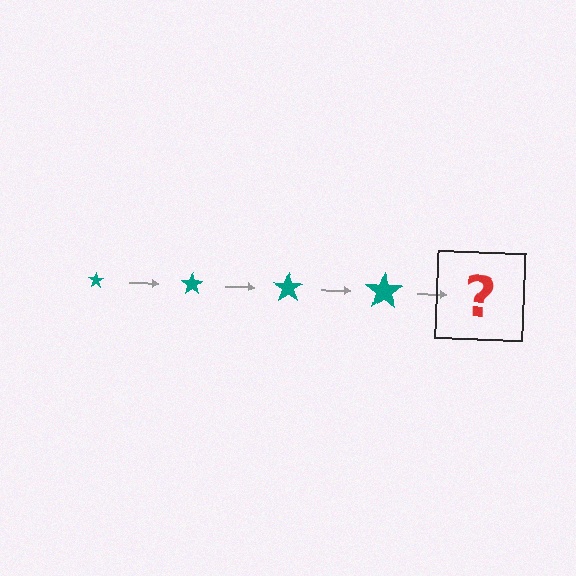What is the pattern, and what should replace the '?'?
The pattern is that the star gets progressively larger each step. The '?' should be a teal star, larger than the previous one.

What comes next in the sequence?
The next element should be a teal star, larger than the previous one.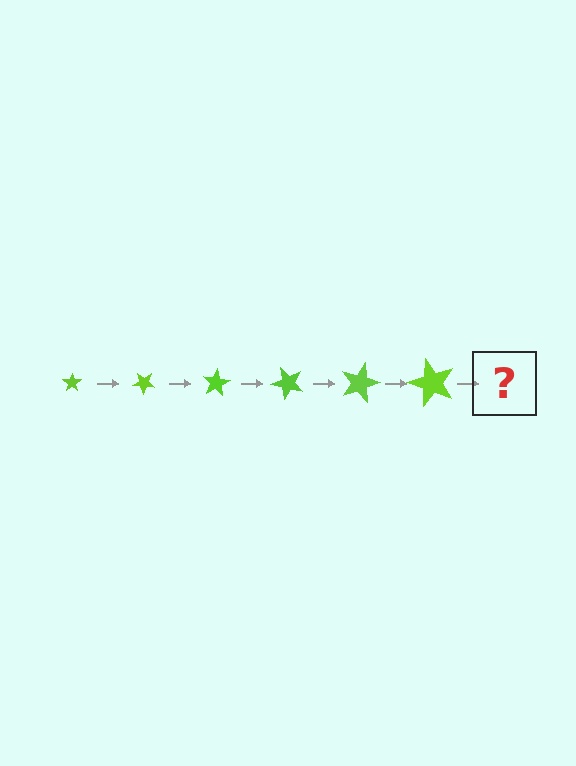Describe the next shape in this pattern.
It should be a star, larger than the previous one and rotated 240 degrees from the start.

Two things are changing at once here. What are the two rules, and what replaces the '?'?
The two rules are that the star grows larger each step and it rotates 40 degrees each step. The '?' should be a star, larger than the previous one and rotated 240 degrees from the start.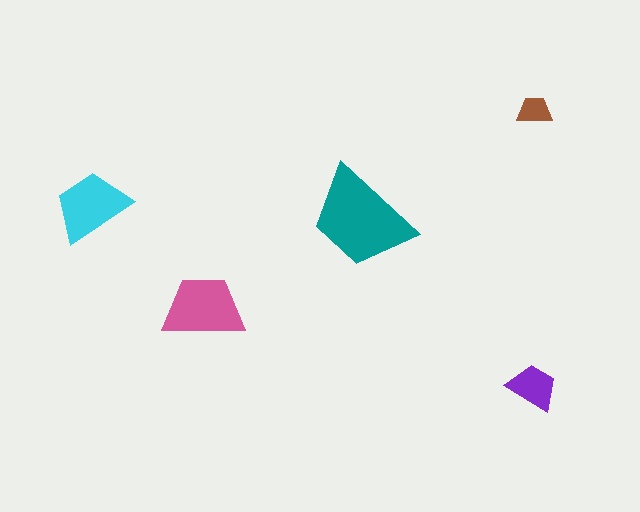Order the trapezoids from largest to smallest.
the teal one, the pink one, the cyan one, the purple one, the brown one.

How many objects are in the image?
There are 5 objects in the image.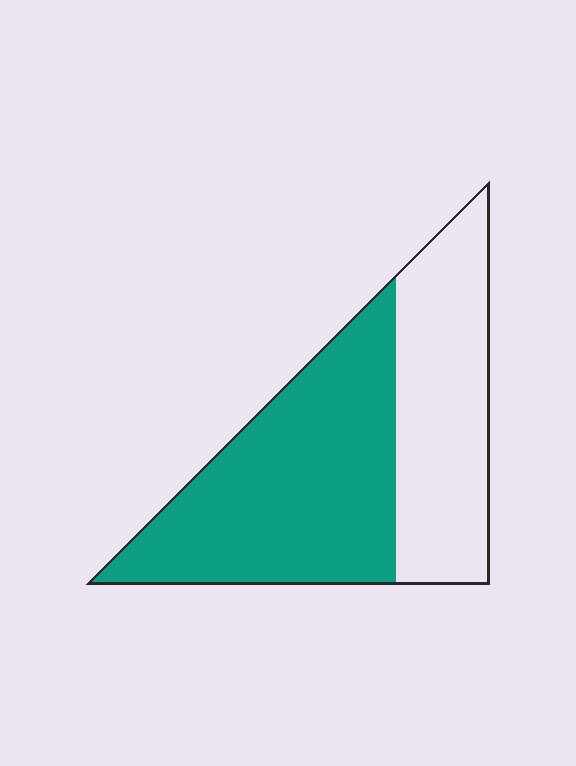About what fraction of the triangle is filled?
About three fifths (3/5).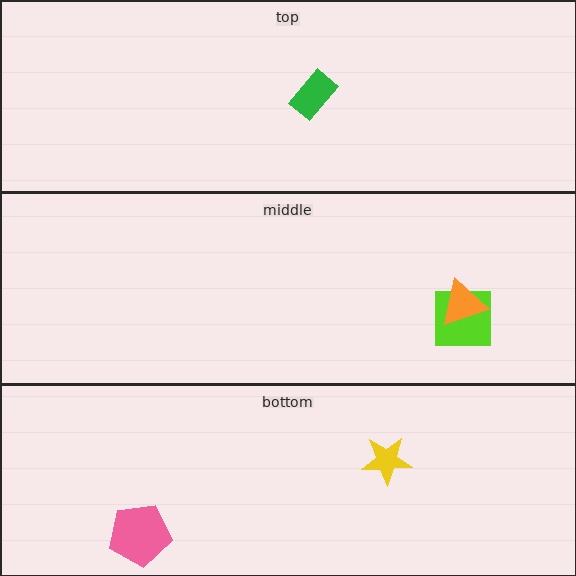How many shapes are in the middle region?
2.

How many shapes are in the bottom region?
2.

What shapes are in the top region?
The green rectangle.